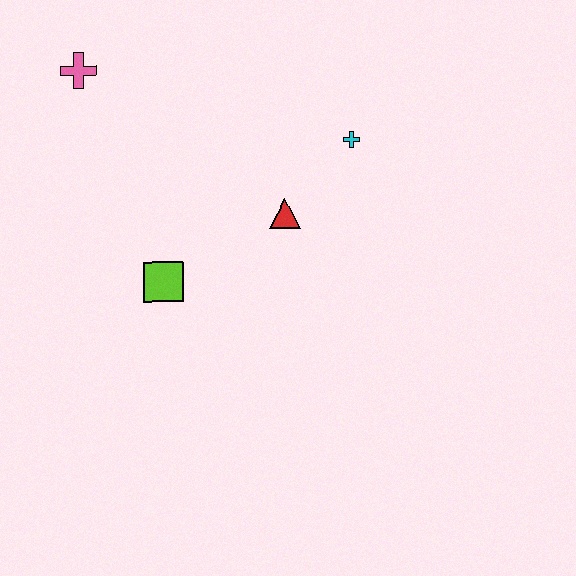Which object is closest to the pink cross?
The lime square is closest to the pink cross.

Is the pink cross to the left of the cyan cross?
Yes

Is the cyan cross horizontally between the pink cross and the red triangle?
No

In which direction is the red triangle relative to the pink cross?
The red triangle is to the right of the pink cross.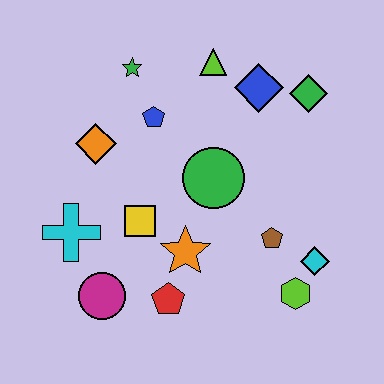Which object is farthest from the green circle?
The magenta circle is farthest from the green circle.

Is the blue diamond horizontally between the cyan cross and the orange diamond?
No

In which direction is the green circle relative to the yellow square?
The green circle is to the right of the yellow square.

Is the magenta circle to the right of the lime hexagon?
No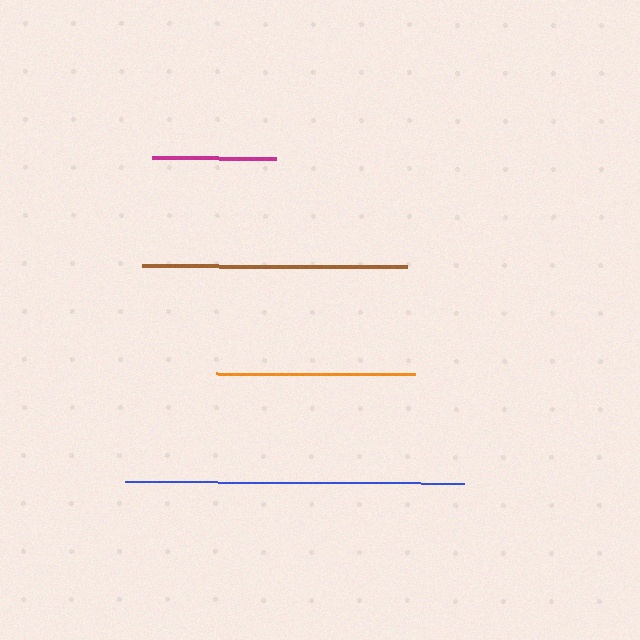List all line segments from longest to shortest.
From longest to shortest: blue, brown, orange, magenta.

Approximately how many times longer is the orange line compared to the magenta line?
The orange line is approximately 1.6 times the length of the magenta line.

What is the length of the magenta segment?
The magenta segment is approximately 125 pixels long.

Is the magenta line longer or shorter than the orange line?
The orange line is longer than the magenta line.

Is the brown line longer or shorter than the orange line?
The brown line is longer than the orange line.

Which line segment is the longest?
The blue line is the longest at approximately 339 pixels.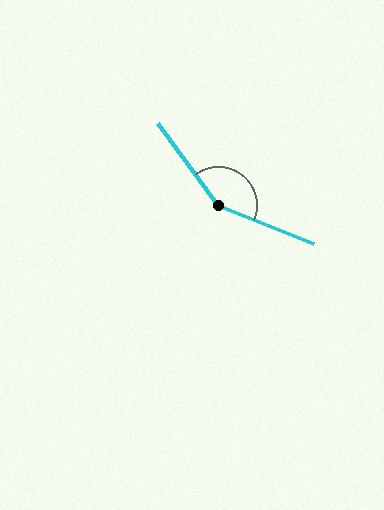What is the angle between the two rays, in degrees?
Approximately 149 degrees.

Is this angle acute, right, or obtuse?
It is obtuse.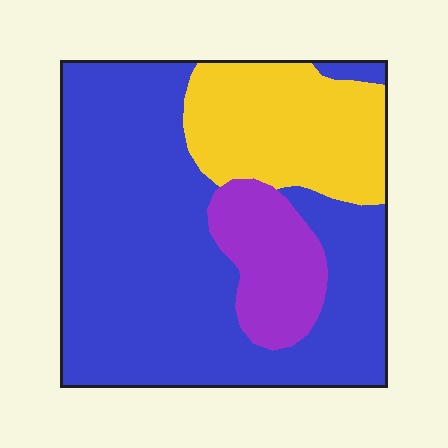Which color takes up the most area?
Blue, at roughly 65%.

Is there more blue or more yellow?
Blue.